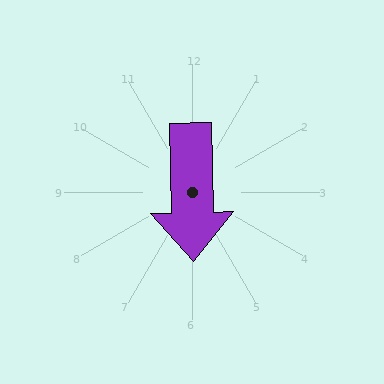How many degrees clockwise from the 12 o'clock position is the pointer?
Approximately 179 degrees.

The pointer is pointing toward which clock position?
Roughly 6 o'clock.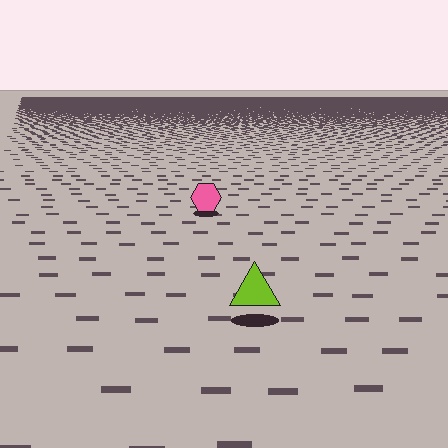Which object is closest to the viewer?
The lime triangle is closest. The texture marks near it are larger and more spread out.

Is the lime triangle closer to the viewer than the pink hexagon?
Yes. The lime triangle is closer — you can tell from the texture gradient: the ground texture is coarser near it.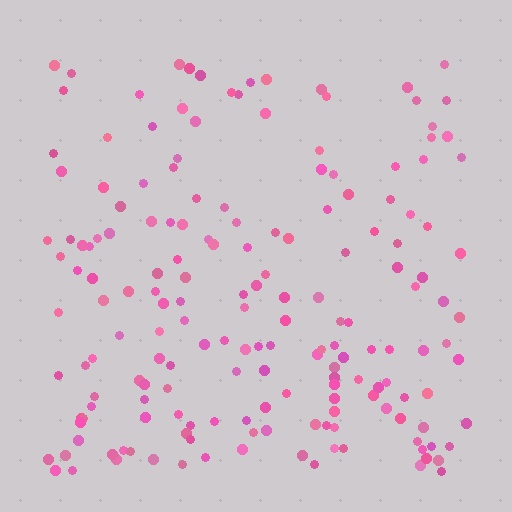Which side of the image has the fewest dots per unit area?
The top.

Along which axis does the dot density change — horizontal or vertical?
Vertical.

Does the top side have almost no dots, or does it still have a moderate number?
Still a moderate number, just noticeably fewer than the bottom.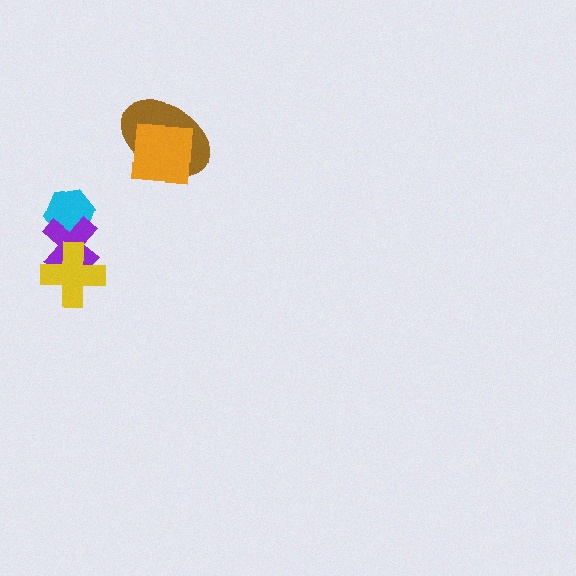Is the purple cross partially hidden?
Yes, it is partially covered by another shape.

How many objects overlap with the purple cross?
2 objects overlap with the purple cross.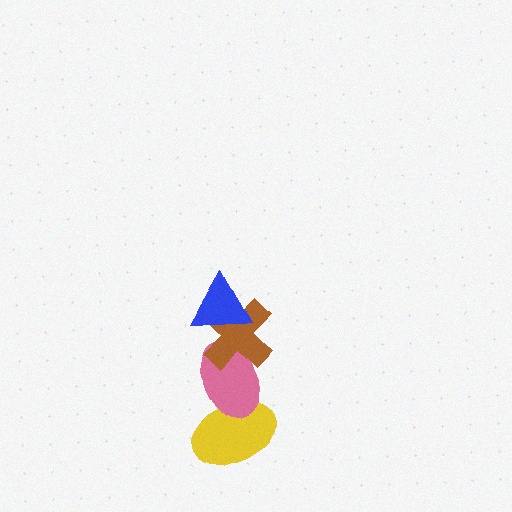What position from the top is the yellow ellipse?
The yellow ellipse is 4th from the top.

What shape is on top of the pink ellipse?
The brown cross is on top of the pink ellipse.